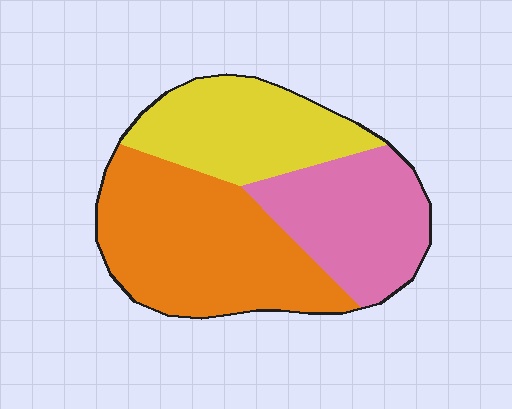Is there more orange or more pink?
Orange.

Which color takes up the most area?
Orange, at roughly 45%.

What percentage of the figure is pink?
Pink takes up about one quarter (1/4) of the figure.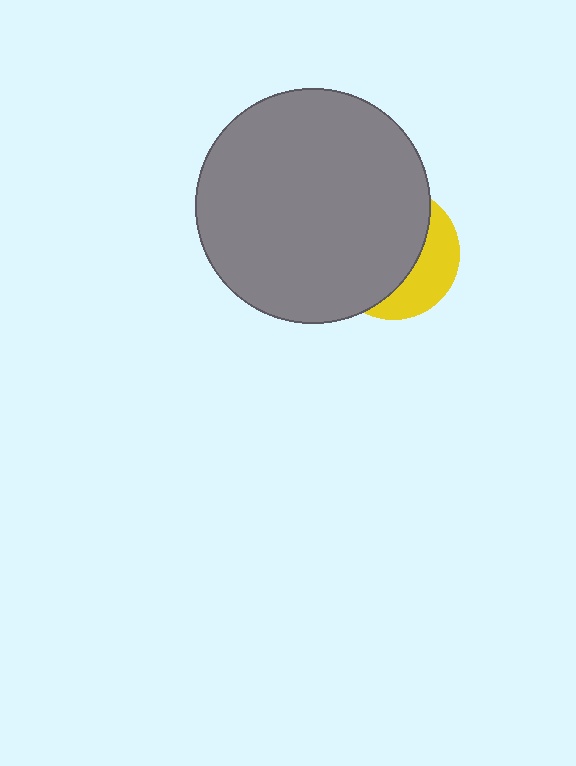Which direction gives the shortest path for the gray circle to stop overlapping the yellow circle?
Moving left gives the shortest separation.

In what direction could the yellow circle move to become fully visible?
The yellow circle could move right. That would shift it out from behind the gray circle entirely.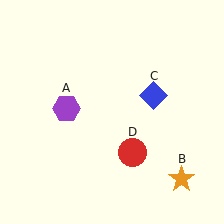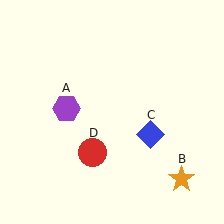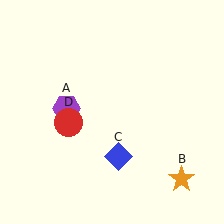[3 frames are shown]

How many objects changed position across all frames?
2 objects changed position: blue diamond (object C), red circle (object D).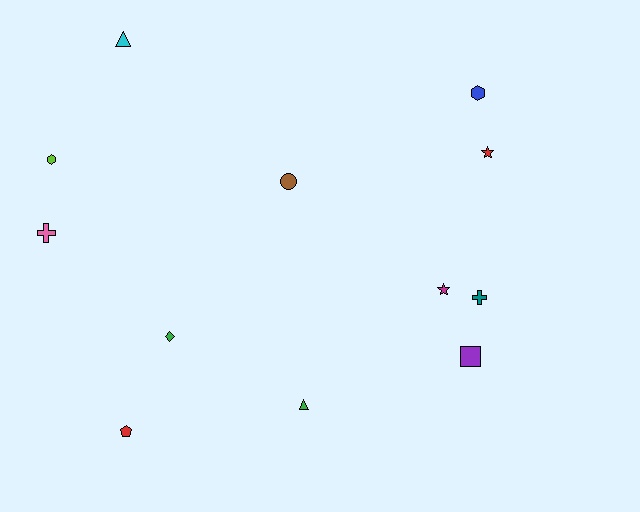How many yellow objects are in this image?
There are no yellow objects.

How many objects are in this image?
There are 12 objects.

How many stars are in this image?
There are 2 stars.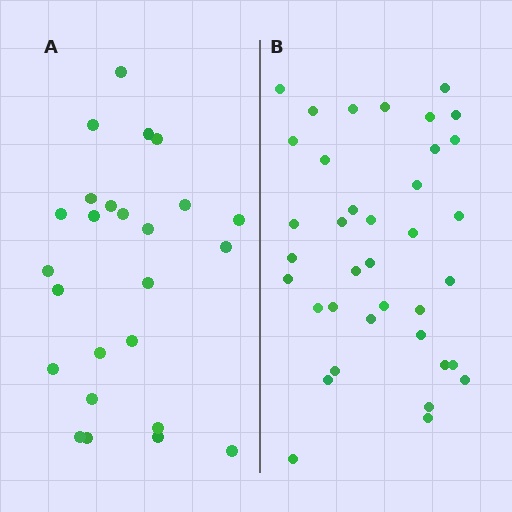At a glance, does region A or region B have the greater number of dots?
Region B (the right region) has more dots.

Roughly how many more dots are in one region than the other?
Region B has roughly 12 or so more dots than region A.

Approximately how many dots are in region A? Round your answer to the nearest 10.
About 20 dots. (The exact count is 25, which rounds to 20.)